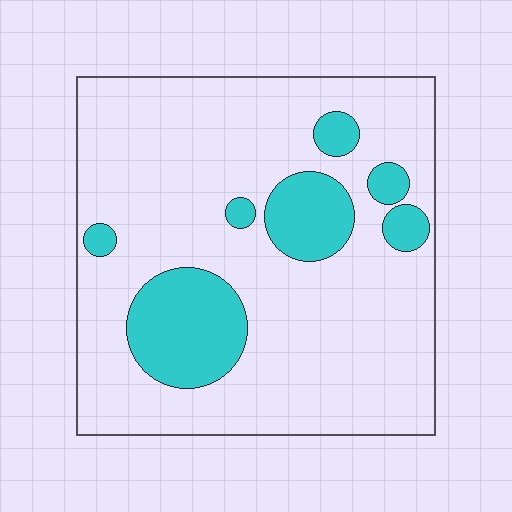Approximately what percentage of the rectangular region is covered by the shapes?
Approximately 20%.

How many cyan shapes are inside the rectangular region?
7.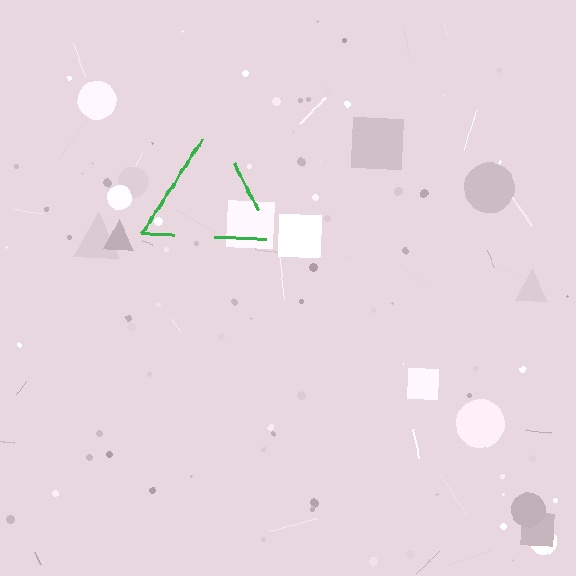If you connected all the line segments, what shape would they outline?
They would outline a triangle.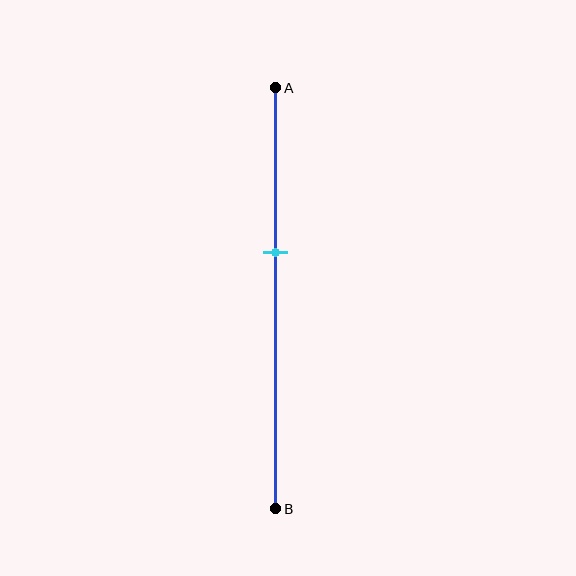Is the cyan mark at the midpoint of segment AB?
No, the mark is at about 40% from A, not at the 50% midpoint.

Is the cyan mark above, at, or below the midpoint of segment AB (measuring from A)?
The cyan mark is above the midpoint of segment AB.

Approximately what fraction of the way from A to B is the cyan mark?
The cyan mark is approximately 40% of the way from A to B.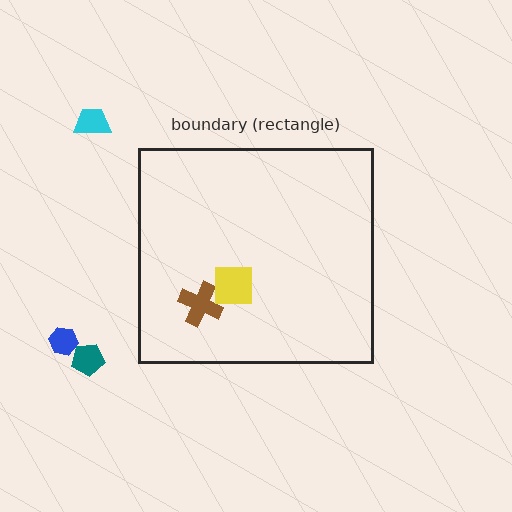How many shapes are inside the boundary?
2 inside, 3 outside.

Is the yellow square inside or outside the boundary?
Inside.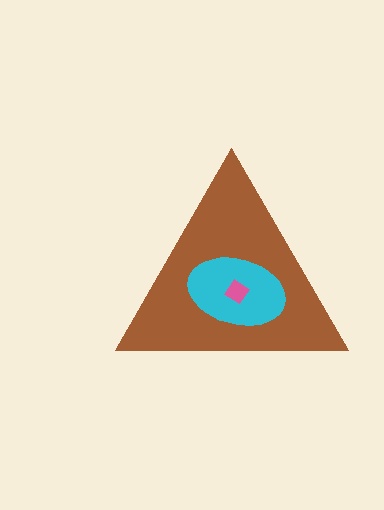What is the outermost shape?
The brown triangle.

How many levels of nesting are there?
3.